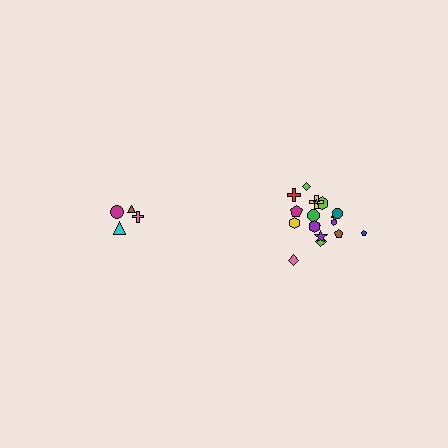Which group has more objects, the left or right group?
The right group.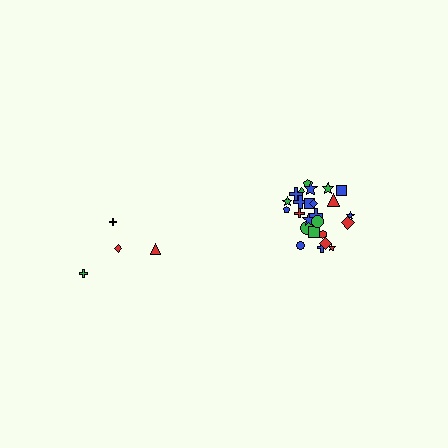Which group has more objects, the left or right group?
The right group.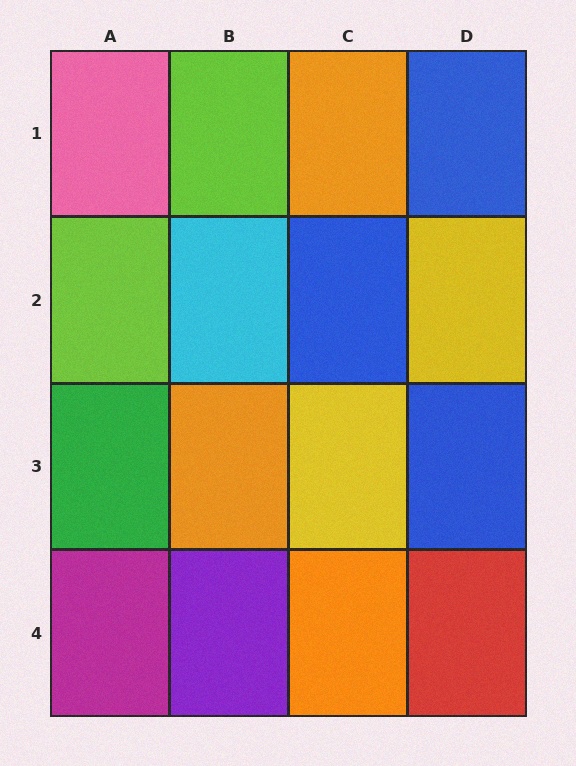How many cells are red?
1 cell is red.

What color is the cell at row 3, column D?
Blue.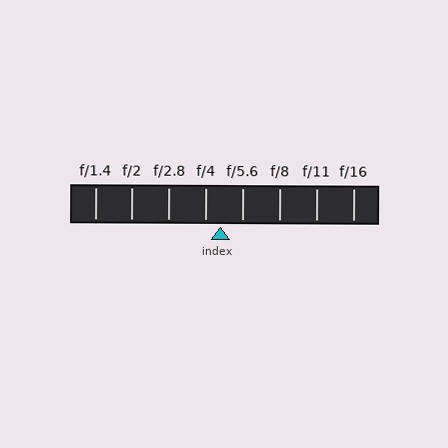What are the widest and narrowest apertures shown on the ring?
The widest aperture shown is f/1.4 and the narrowest is f/16.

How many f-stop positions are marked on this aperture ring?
There are 8 f-stop positions marked.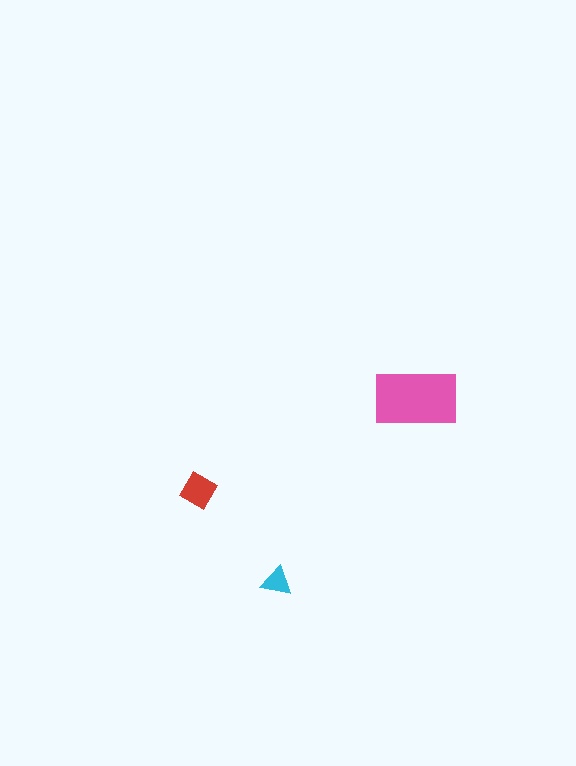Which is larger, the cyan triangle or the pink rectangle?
The pink rectangle.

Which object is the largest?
The pink rectangle.